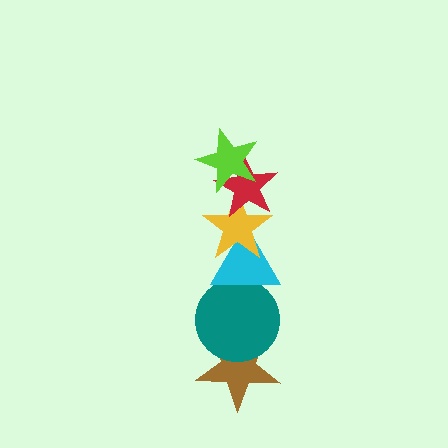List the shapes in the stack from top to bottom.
From top to bottom: the lime star, the red star, the yellow star, the cyan triangle, the teal circle, the brown star.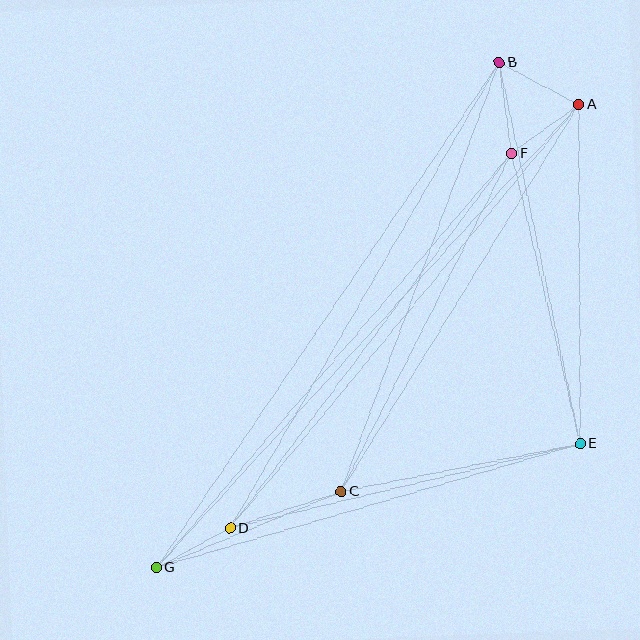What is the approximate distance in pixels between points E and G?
The distance between E and G is approximately 442 pixels.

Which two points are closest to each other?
Points A and F are closest to each other.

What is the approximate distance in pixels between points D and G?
The distance between D and G is approximately 84 pixels.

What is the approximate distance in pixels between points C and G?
The distance between C and G is approximately 200 pixels.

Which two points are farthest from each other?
Points A and G are farthest from each other.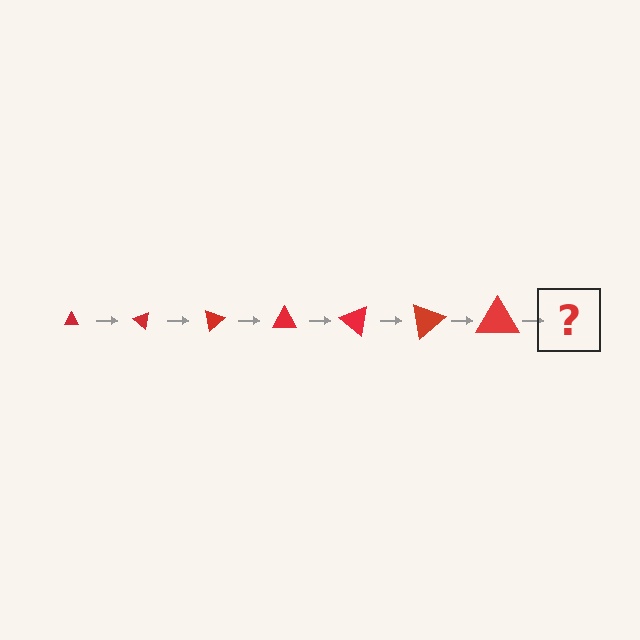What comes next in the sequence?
The next element should be a triangle, larger than the previous one and rotated 280 degrees from the start.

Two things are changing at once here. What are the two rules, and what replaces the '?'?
The two rules are that the triangle grows larger each step and it rotates 40 degrees each step. The '?' should be a triangle, larger than the previous one and rotated 280 degrees from the start.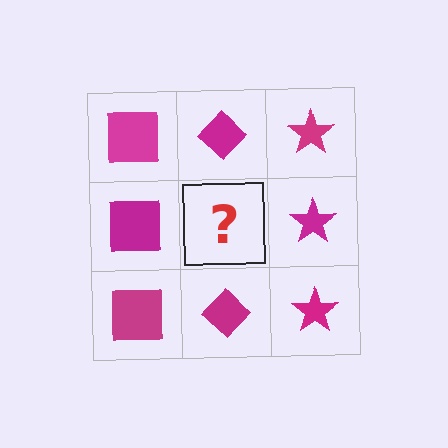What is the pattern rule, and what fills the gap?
The rule is that each column has a consistent shape. The gap should be filled with a magenta diamond.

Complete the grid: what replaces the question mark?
The question mark should be replaced with a magenta diamond.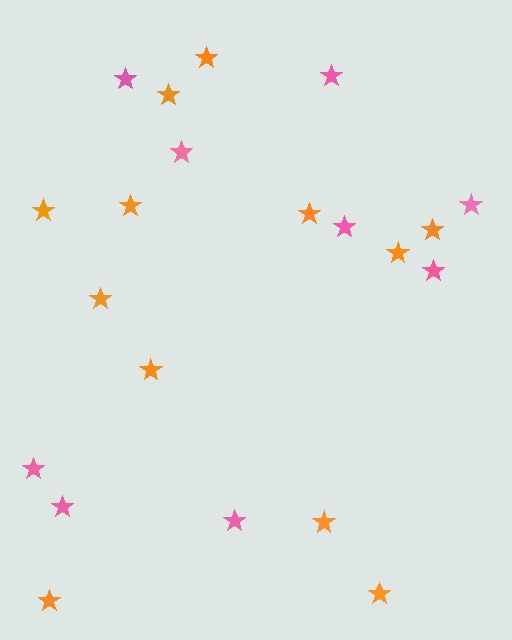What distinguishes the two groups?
There are 2 groups: one group of orange stars (12) and one group of pink stars (9).